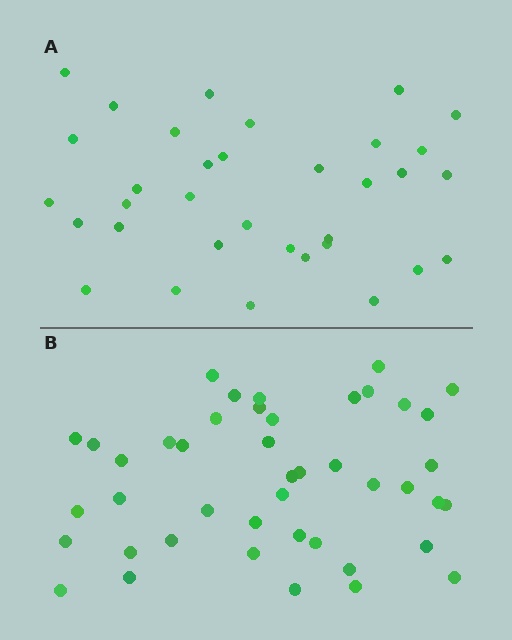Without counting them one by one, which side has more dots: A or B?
Region B (the bottom region) has more dots.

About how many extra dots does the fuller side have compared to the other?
Region B has roughly 10 or so more dots than region A.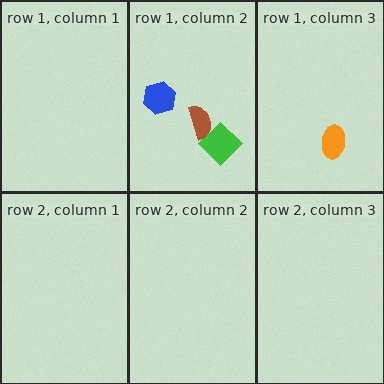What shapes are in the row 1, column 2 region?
The blue hexagon, the green diamond, the brown semicircle.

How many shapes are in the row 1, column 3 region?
1.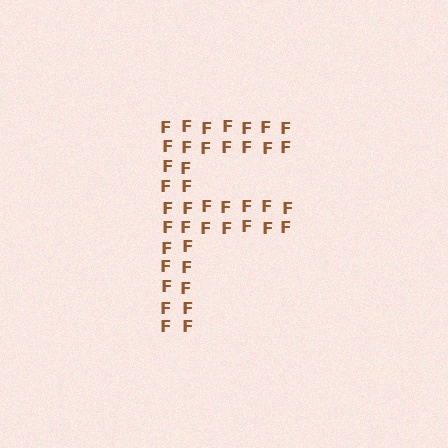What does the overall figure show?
The overall figure shows the letter F.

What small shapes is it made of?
It is made of small letter F's.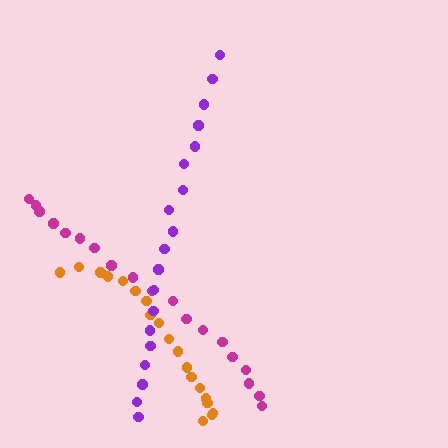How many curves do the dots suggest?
There are 3 distinct paths.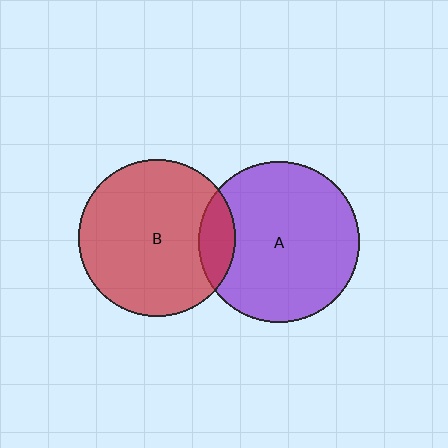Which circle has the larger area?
Circle A (purple).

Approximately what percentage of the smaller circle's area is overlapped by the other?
Approximately 15%.